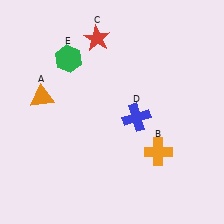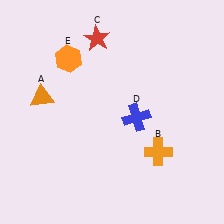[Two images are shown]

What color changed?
The hexagon (E) changed from green in Image 1 to orange in Image 2.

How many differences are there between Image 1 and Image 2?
There is 1 difference between the two images.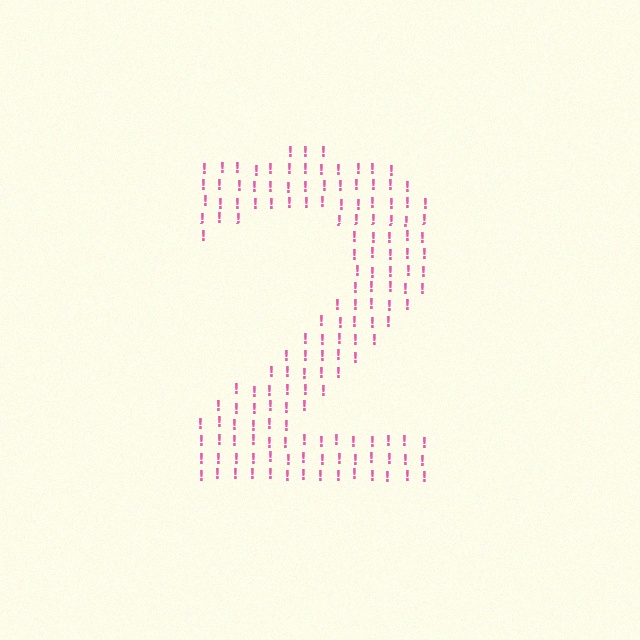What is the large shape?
The large shape is the digit 2.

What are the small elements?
The small elements are exclamation marks.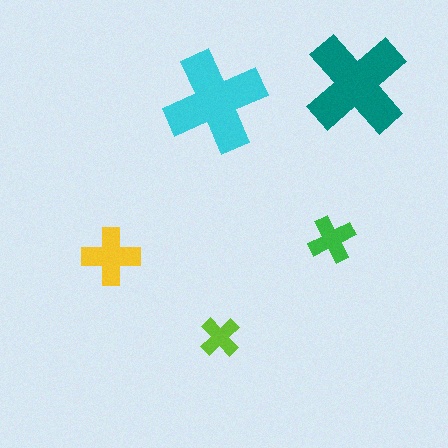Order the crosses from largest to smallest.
the teal one, the cyan one, the yellow one, the green one, the lime one.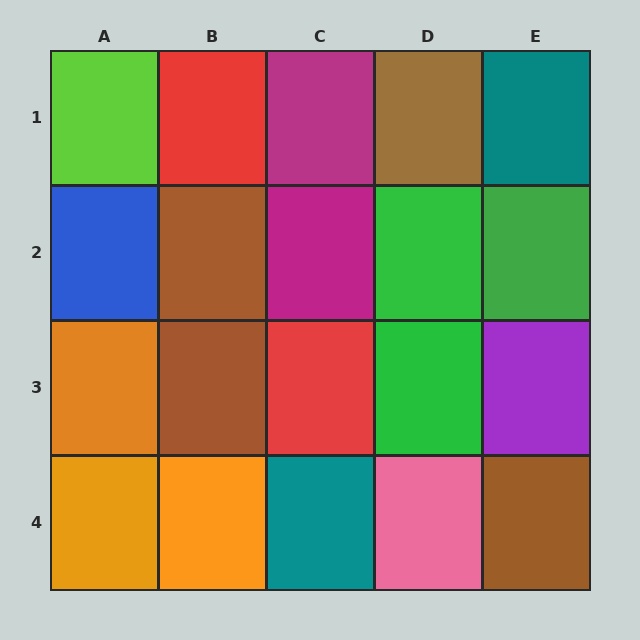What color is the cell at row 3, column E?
Purple.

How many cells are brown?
4 cells are brown.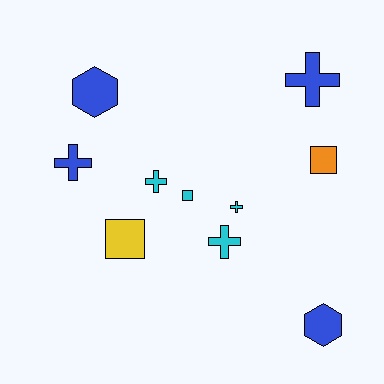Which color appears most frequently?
Blue, with 4 objects.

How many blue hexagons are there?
There are 2 blue hexagons.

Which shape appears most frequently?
Cross, with 5 objects.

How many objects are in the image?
There are 10 objects.